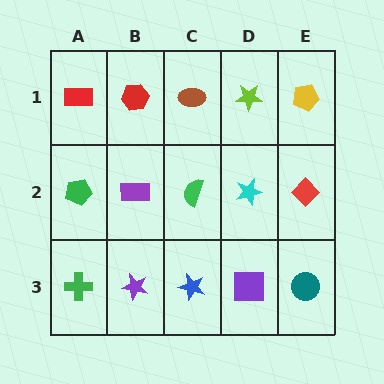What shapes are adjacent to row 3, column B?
A purple rectangle (row 2, column B), a green cross (row 3, column A), a blue star (row 3, column C).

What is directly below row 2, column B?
A purple star.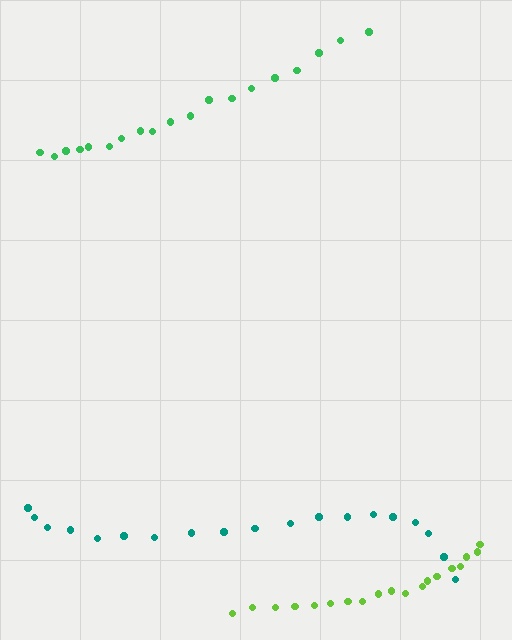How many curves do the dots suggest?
There are 3 distinct paths.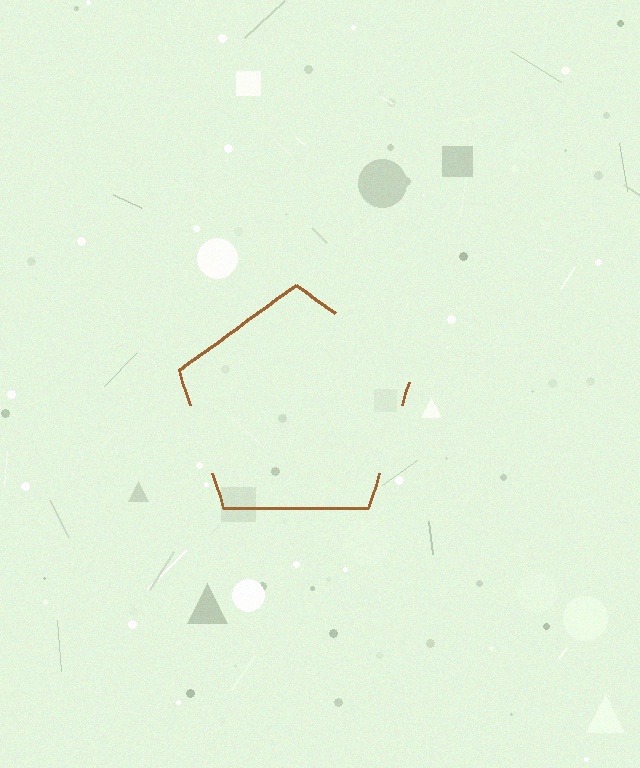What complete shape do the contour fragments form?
The contour fragments form a pentagon.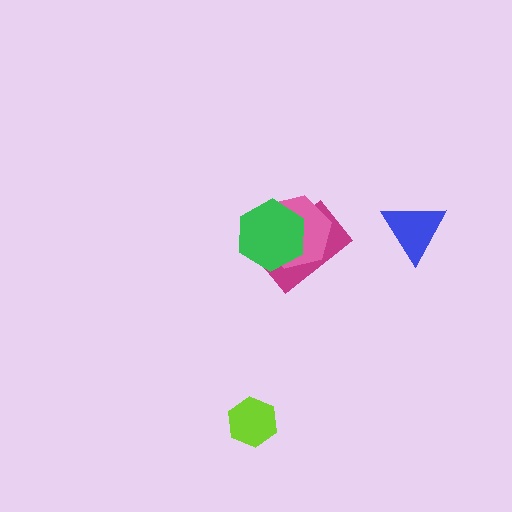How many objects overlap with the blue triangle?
0 objects overlap with the blue triangle.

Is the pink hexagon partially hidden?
Yes, it is partially covered by another shape.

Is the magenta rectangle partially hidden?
Yes, it is partially covered by another shape.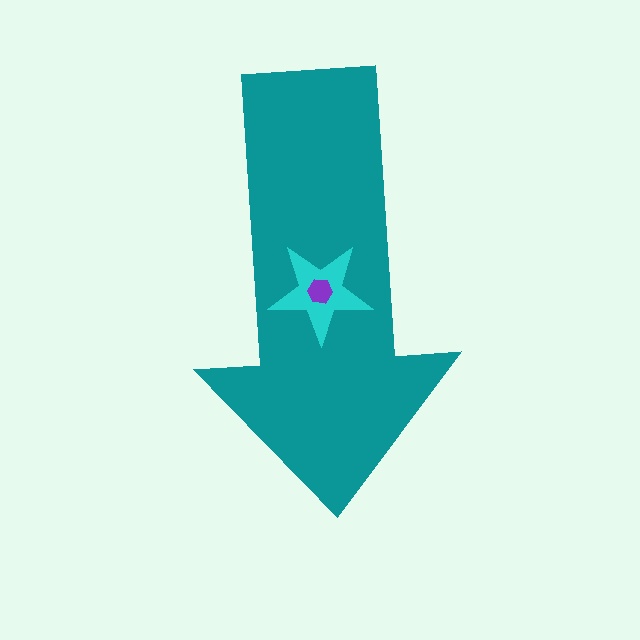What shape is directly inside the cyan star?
The purple hexagon.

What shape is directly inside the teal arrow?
The cyan star.